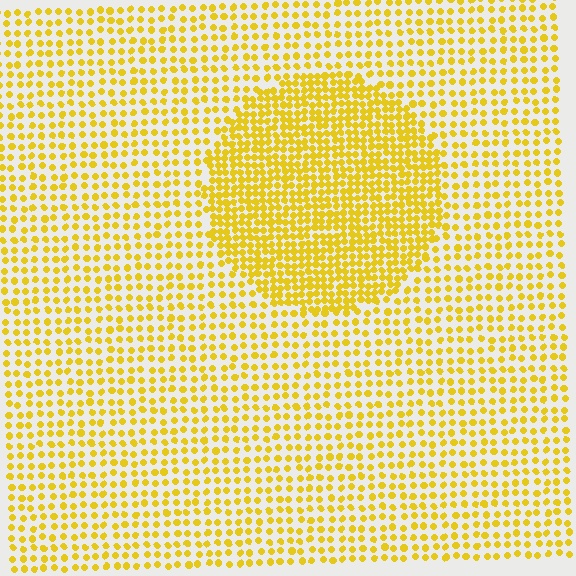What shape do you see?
I see a circle.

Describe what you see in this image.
The image contains small yellow elements arranged at two different densities. A circle-shaped region is visible where the elements are more densely packed than the surrounding area.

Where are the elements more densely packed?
The elements are more densely packed inside the circle boundary.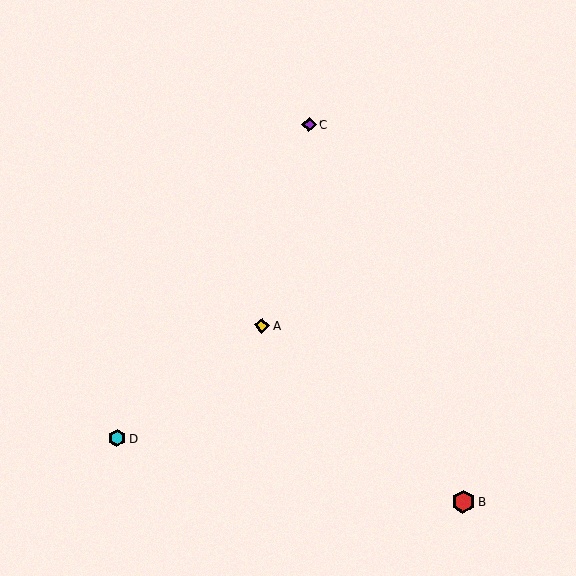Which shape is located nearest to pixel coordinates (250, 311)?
The yellow diamond (labeled A) at (262, 325) is nearest to that location.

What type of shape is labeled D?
Shape D is a cyan hexagon.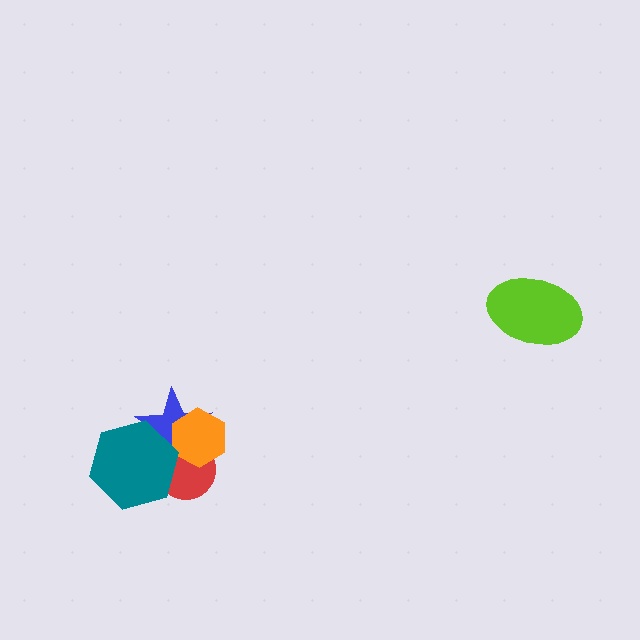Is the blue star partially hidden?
Yes, it is partially covered by another shape.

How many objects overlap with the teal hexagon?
2 objects overlap with the teal hexagon.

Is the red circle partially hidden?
Yes, it is partially covered by another shape.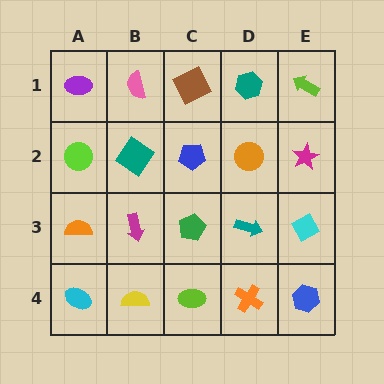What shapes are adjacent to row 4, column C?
A green pentagon (row 3, column C), a yellow semicircle (row 4, column B), an orange cross (row 4, column D).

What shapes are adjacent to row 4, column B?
A magenta arrow (row 3, column B), a cyan ellipse (row 4, column A), a lime ellipse (row 4, column C).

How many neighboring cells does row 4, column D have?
3.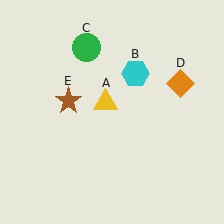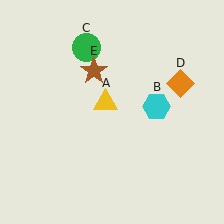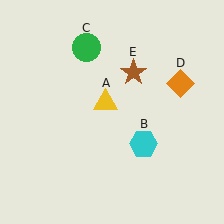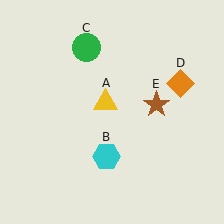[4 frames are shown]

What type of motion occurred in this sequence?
The cyan hexagon (object B), brown star (object E) rotated clockwise around the center of the scene.